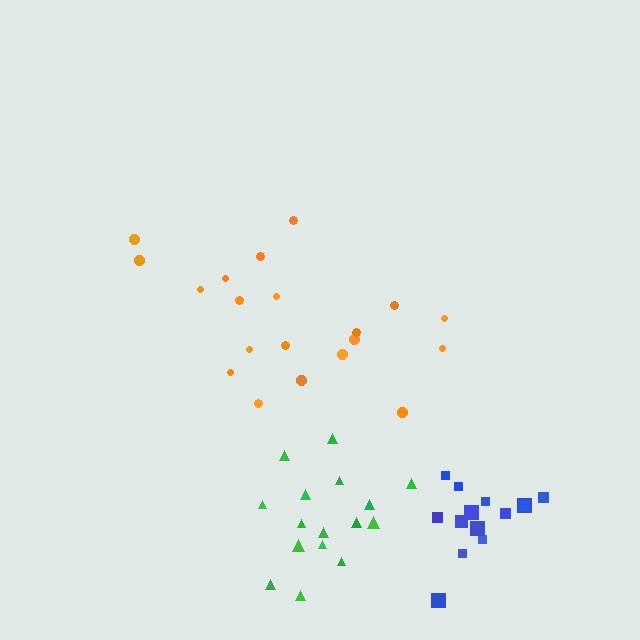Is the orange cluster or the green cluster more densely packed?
Green.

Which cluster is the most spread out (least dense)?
Orange.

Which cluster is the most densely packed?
Green.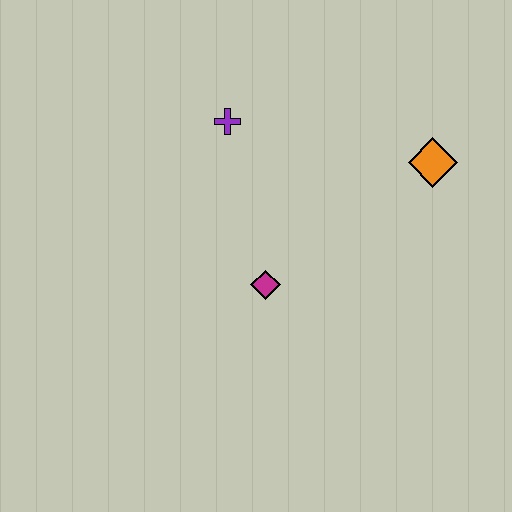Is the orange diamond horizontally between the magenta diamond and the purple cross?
No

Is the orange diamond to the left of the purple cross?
No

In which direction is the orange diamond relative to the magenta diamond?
The orange diamond is to the right of the magenta diamond.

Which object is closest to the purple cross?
The magenta diamond is closest to the purple cross.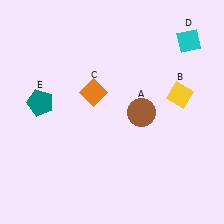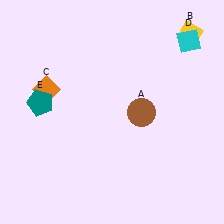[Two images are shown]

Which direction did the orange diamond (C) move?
The orange diamond (C) moved left.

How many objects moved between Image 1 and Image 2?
2 objects moved between the two images.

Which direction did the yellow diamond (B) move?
The yellow diamond (B) moved up.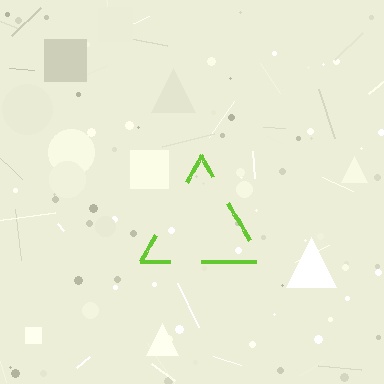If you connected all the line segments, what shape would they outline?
They would outline a triangle.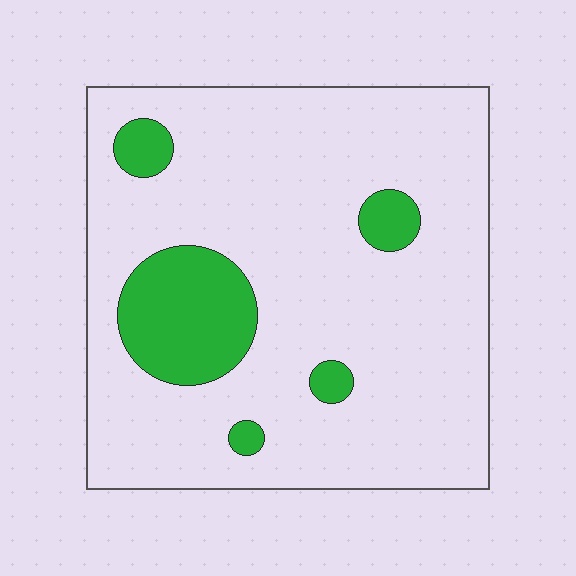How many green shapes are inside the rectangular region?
5.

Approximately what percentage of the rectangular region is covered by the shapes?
Approximately 15%.